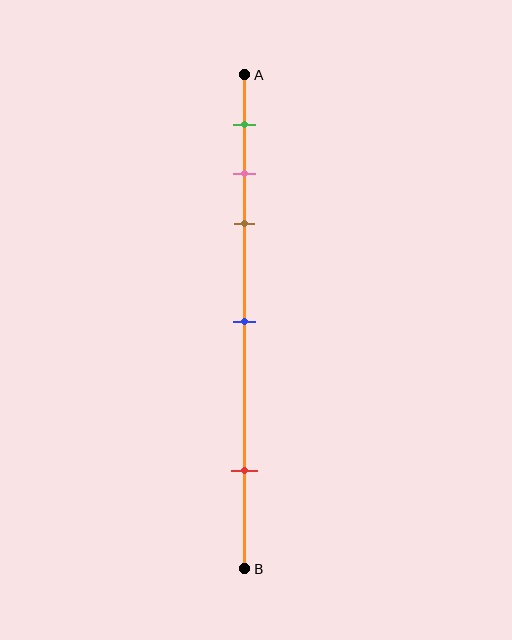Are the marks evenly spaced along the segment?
No, the marks are not evenly spaced.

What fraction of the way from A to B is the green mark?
The green mark is approximately 10% (0.1) of the way from A to B.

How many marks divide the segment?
There are 5 marks dividing the segment.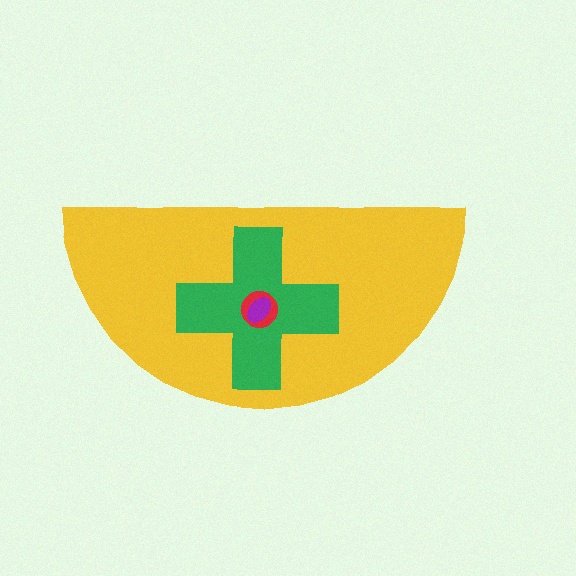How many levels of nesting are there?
4.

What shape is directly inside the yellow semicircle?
The green cross.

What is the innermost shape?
The purple ellipse.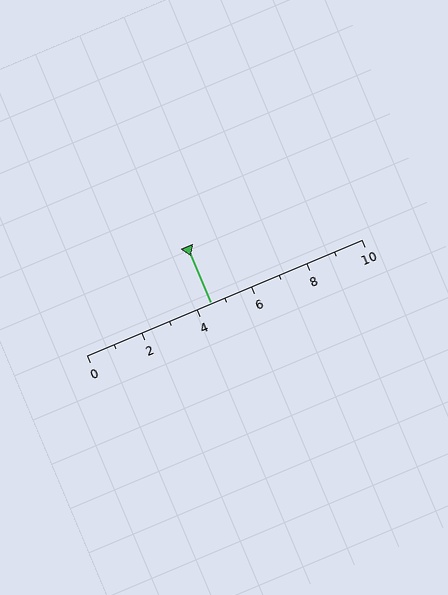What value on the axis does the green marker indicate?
The marker indicates approximately 4.5.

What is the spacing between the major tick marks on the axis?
The major ticks are spaced 2 apart.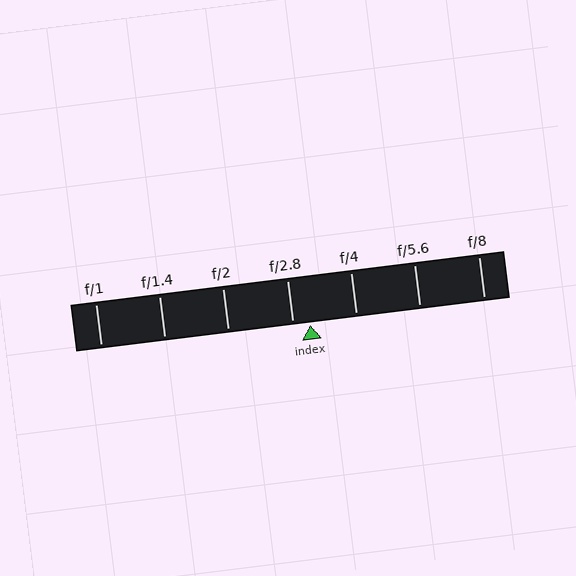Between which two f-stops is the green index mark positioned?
The index mark is between f/2.8 and f/4.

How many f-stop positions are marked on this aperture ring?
There are 7 f-stop positions marked.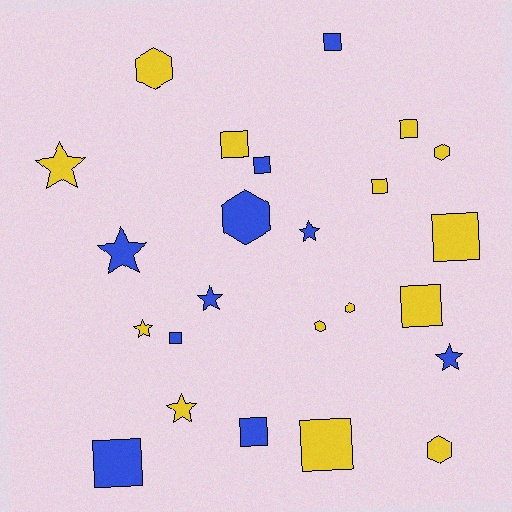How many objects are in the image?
There are 24 objects.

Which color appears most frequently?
Yellow, with 14 objects.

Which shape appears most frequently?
Square, with 11 objects.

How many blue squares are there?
There are 5 blue squares.